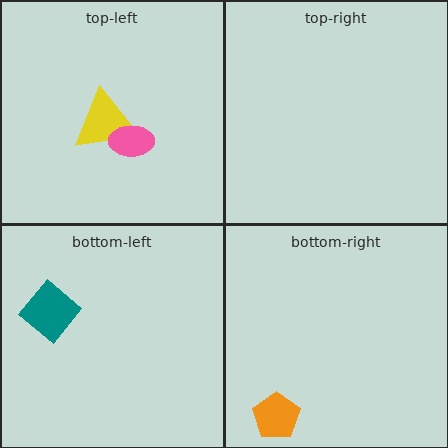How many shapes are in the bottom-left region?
1.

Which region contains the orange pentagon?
The bottom-right region.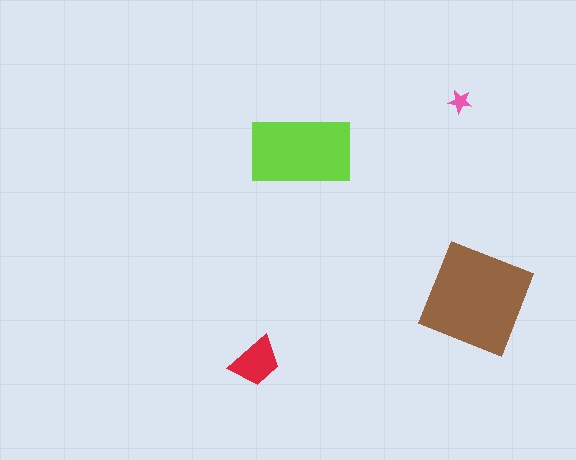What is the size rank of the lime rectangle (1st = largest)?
2nd.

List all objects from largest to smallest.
The brown square, the lime rectangle, the red trapezoid, the pink star.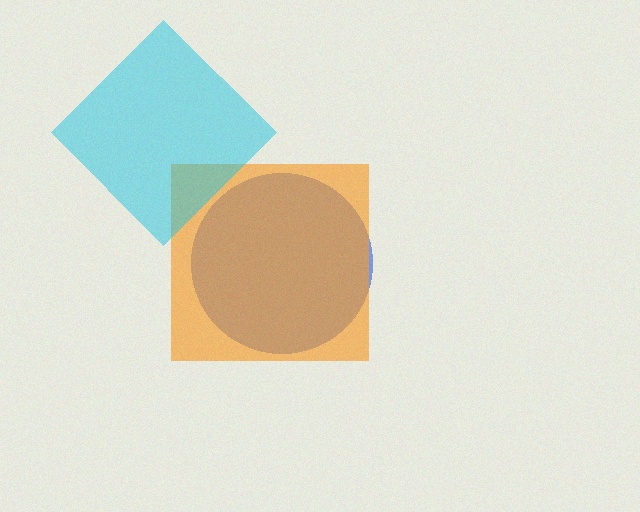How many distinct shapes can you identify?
There are 3 distinct shapes: a blue circle, an orange square, a cyan diamond.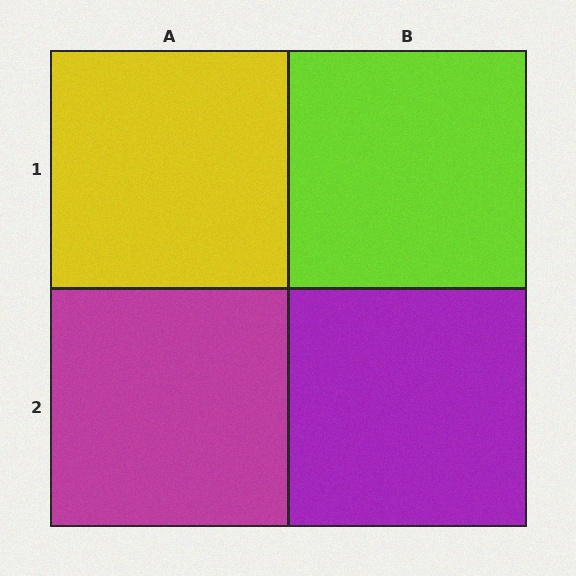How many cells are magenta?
1 cell is magenta.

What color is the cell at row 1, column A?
Yellow.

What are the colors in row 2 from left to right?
Magenta, purple.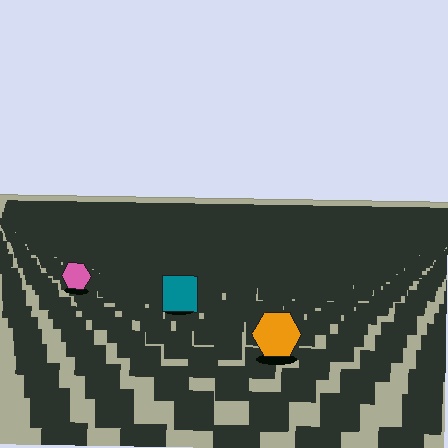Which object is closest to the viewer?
The orange hexagon is closest. The texture marks near it are larger and more spread out.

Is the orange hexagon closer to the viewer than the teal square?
Yes. The orange hexagon is closer — you can tell from the texture gradient: the ground texture is coarser near it.